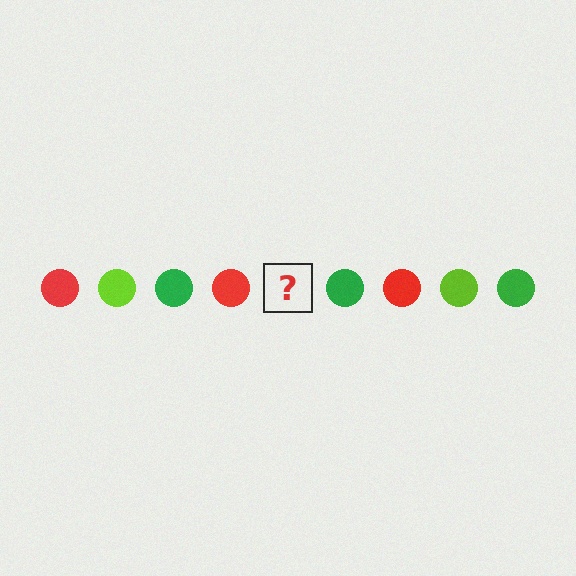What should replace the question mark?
The question mark should be replaced with a lime circle.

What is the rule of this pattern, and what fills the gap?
The rule is that the pattern cycles through red, lime, green circles. The gap should be filled with a lime circle.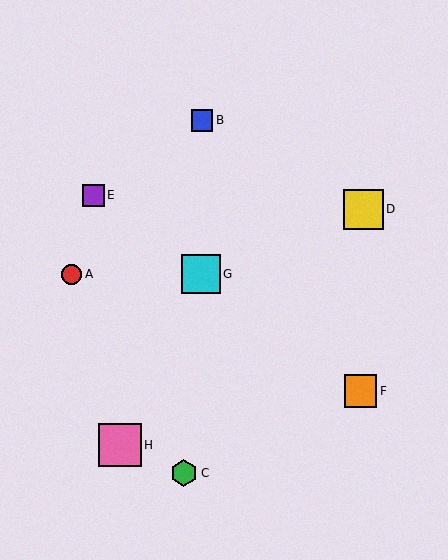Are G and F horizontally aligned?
No, G is at y≈274 and F is at y≈391.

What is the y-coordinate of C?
Object C is at y≈473.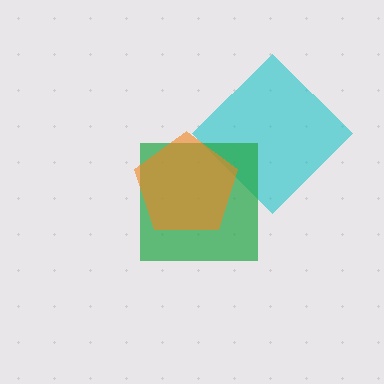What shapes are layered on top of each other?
The layered shapes are: a cyan diamond, a green square, an orange pentagon.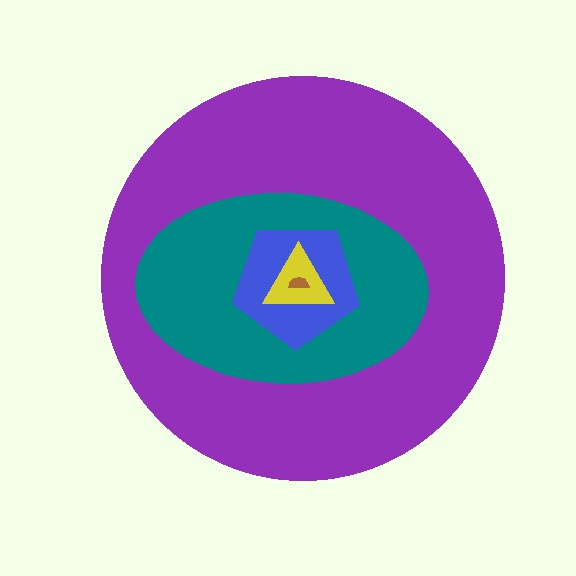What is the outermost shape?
The purple circle.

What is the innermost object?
The brown semicircle.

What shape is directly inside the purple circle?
The teal ellipse.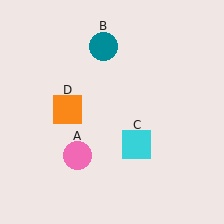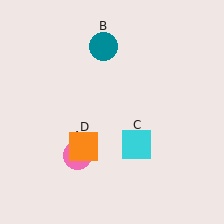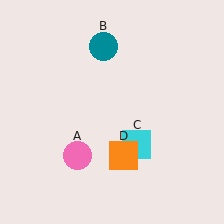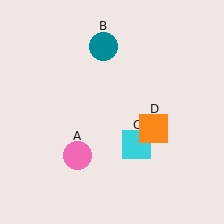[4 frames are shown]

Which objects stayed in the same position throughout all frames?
Pink circle (object A) and teal circle (object B) and cyan square (object C) remained stationary.